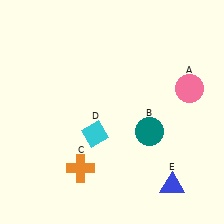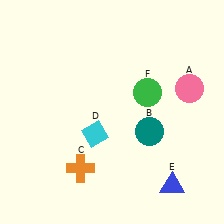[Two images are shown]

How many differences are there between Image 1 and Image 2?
There is 1 difference between the two images.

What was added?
A green circle (F) was added in Image 2.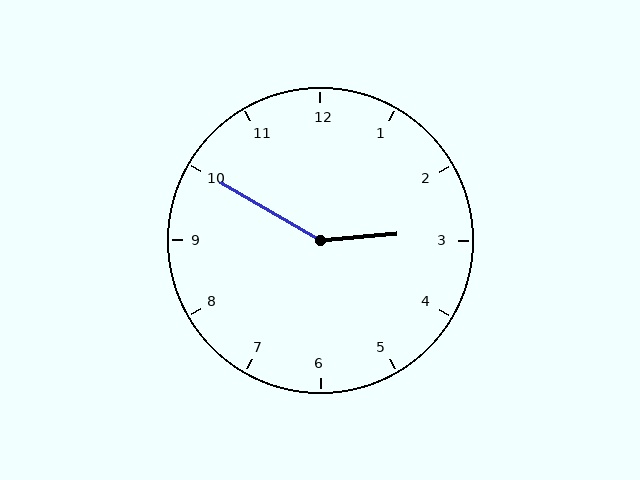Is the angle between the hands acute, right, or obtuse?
It is obtuse.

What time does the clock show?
2:50.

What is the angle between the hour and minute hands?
Approximately 145 degrees.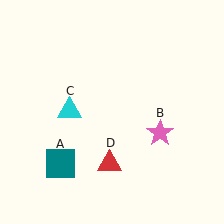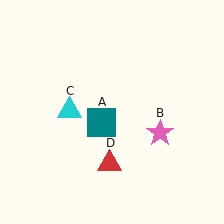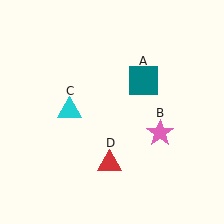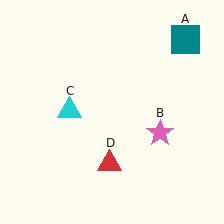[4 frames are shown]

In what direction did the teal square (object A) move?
The teal square (object A) moved up and to the right.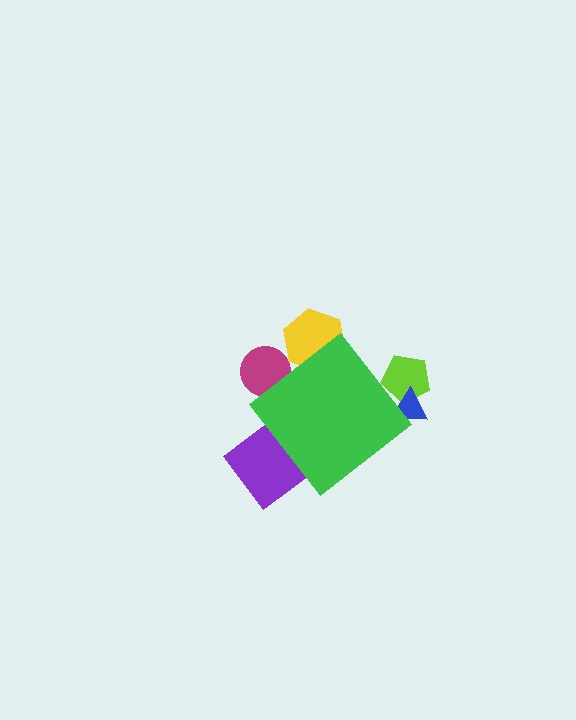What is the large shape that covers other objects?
A green diamond.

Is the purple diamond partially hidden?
Yes, the purple diamond is partially hidden behind the green diamond.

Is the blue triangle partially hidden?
Yes, the blue triangle is partially hidden behind the green diamond.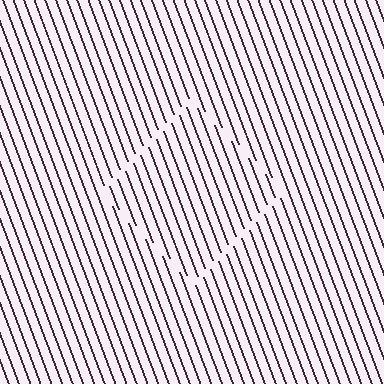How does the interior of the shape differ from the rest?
The interior of the shape contains the same grating, shifted by half a period — the contour is defined by the phase discontinuity where line-ends from the inner and outer gratings abut.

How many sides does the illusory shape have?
4 sides — the line-ends trace a square.